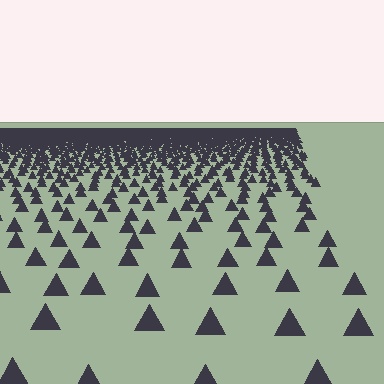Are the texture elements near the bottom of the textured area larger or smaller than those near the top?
Larger. Near the bottom, elements are closer to the viewer and appear at a bigger on-screen size.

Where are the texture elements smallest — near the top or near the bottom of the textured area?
Near the top.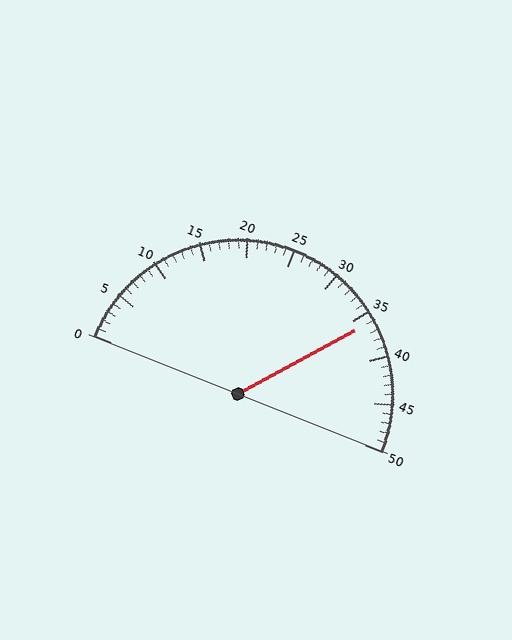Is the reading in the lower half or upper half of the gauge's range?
The reading is in the upper half of the range (0 to 50).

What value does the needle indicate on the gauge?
The needle indicates approximately 36.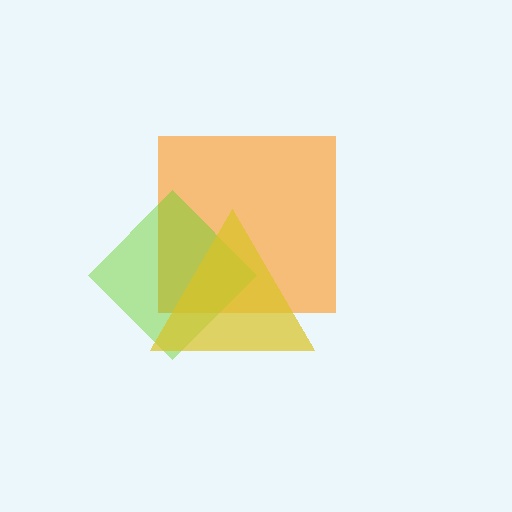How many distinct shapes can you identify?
There are 3 distinct shapes: an orange square, a lime diamond, a yellow triangle.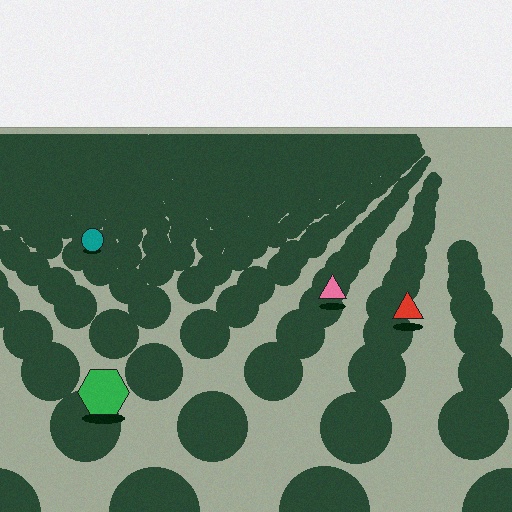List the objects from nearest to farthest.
From nearest to farthest: the green hexagon, the red triangle, the pink triangle, the teal circle.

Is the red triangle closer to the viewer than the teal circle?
Yes. The red triangle is closer — you can tell from the texture gradient: the ground texture is coarser near it.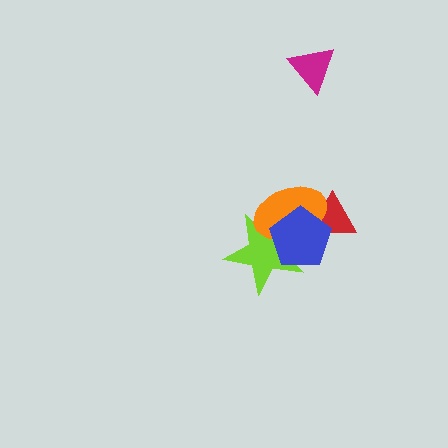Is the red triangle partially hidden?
Yes, it is partially covered by another shape.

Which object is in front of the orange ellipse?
The blue pentagon is in front of the orange ellipse.